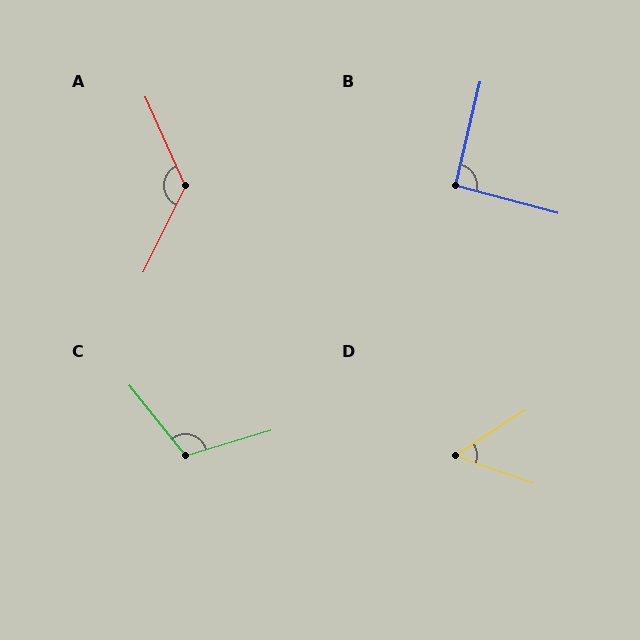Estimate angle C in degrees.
Approximately 112 degrees.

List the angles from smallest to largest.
D (52°), B (92°), C (112°), A (130°).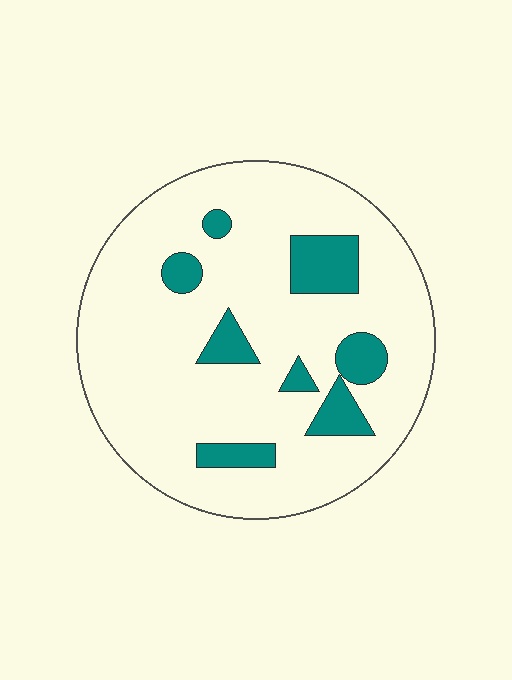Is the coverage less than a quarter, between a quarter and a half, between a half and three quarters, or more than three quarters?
Less than a quarter.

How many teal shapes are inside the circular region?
8.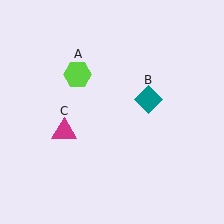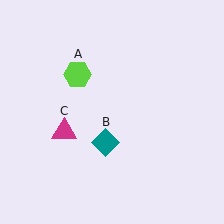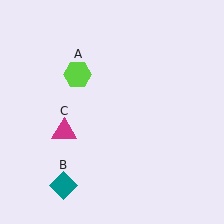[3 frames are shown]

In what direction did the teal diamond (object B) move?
The teal diamond (object B) moved down and to the left.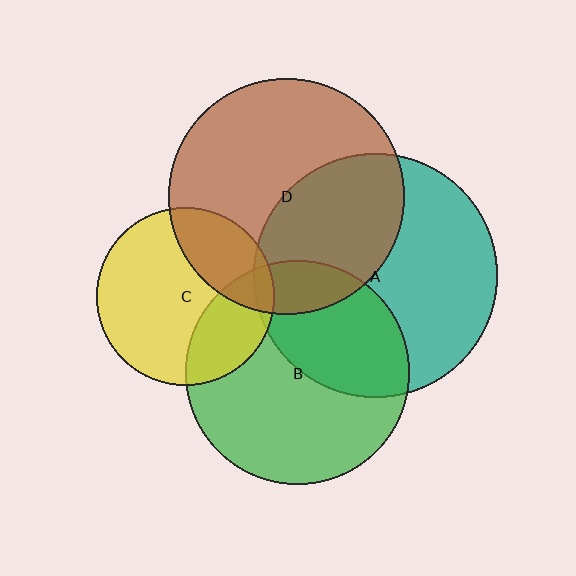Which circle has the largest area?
Circle A (teal).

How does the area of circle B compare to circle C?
Approximately 1.6 times.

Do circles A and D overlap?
Yes.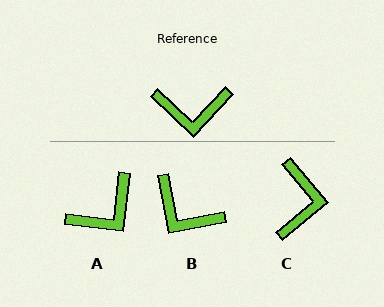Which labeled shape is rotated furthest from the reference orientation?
C, about 83 degrees away.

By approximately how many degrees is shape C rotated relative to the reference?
Approximately 83 degrees counter-clockwise.